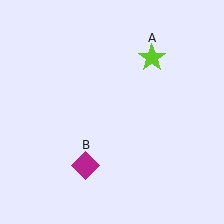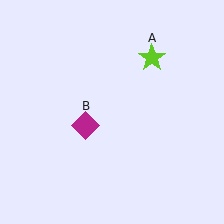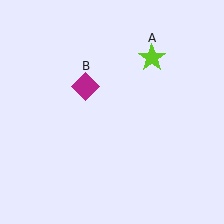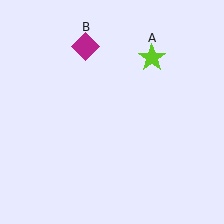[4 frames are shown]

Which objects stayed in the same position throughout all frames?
Lime star (object A) remained stationary.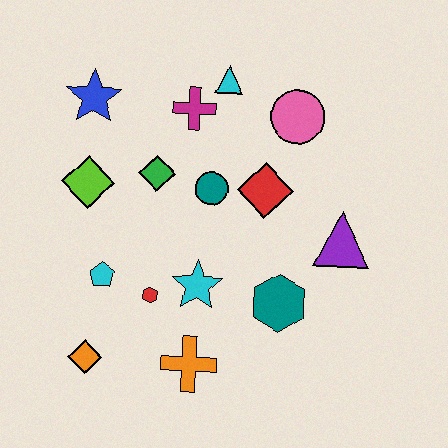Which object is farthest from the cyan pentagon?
The pink circle is farthest from the cyan pentagon.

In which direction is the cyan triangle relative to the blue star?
The cyan triangle is to the right of the blue star.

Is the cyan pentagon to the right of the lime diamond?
Yes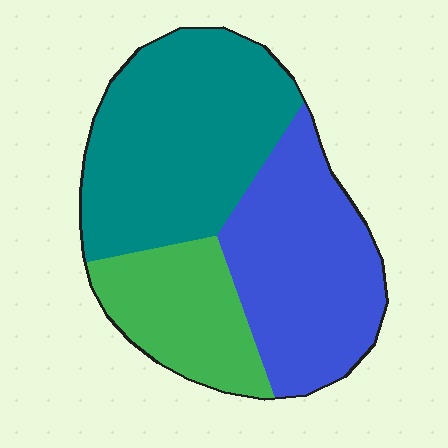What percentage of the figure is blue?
Blue covers 36% of the figure.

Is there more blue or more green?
Blue.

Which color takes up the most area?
Teal, at roughly 45%.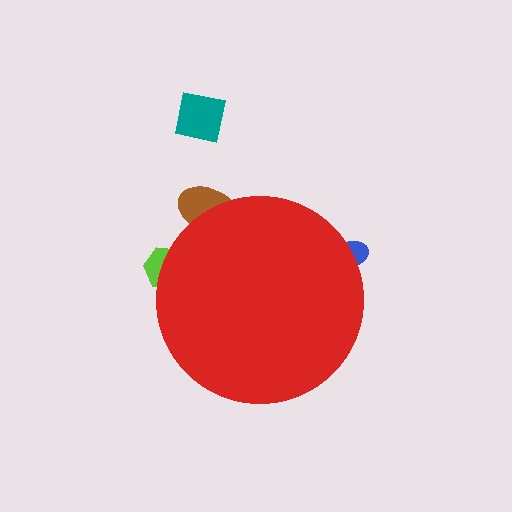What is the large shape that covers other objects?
A red circle.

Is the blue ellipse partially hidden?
Yes, the blue ellipse is partially hidden behind the red circle.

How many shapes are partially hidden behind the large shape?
3 shapes are partially hidden.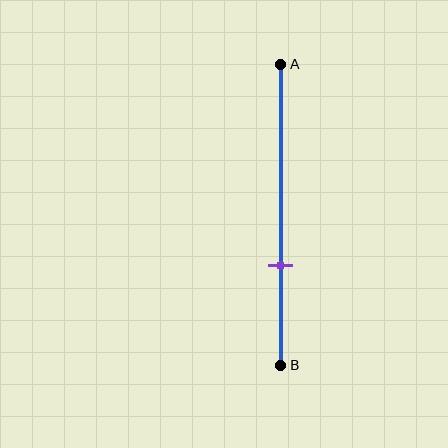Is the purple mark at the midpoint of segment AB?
No, the mark is at about 65% from A, not at the 50% midpoint.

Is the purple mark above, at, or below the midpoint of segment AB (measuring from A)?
The purple mark is below the midpoint of segment AB.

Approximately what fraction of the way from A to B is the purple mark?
The purple mark is approximately 65% of the way from A to B.